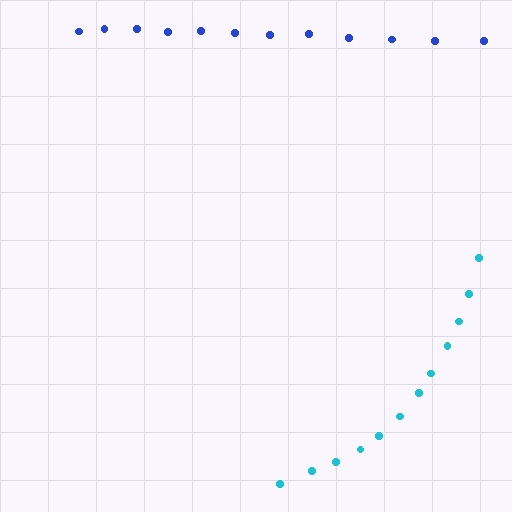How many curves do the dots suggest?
There are 2 distinct paths.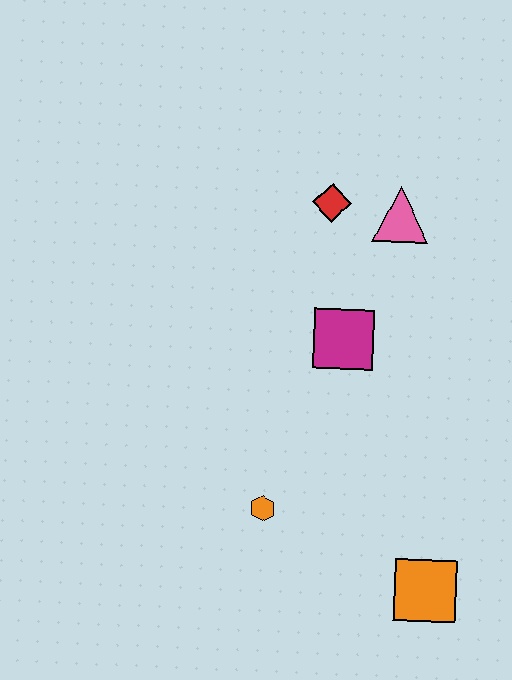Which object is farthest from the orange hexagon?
The pink triangle is farthest from the orange hexagon.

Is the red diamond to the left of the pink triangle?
Yes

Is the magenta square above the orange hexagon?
Yes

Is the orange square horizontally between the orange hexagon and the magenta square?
No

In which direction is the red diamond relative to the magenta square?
The red diamond is above the magenta square.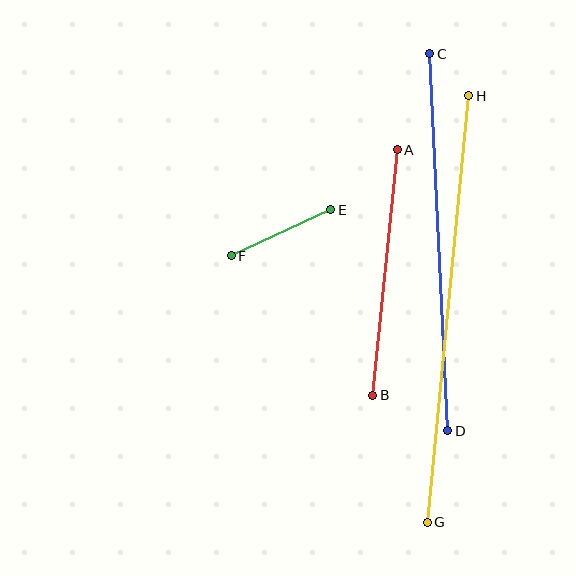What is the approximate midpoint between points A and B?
The midpoint is at approximately (385, 272) pixels.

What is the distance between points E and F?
The distance is approximately 109 pixels.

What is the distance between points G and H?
The distance is approximately 429 pixels.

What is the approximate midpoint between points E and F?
The midpoint is at approximately (281, 233) pixels.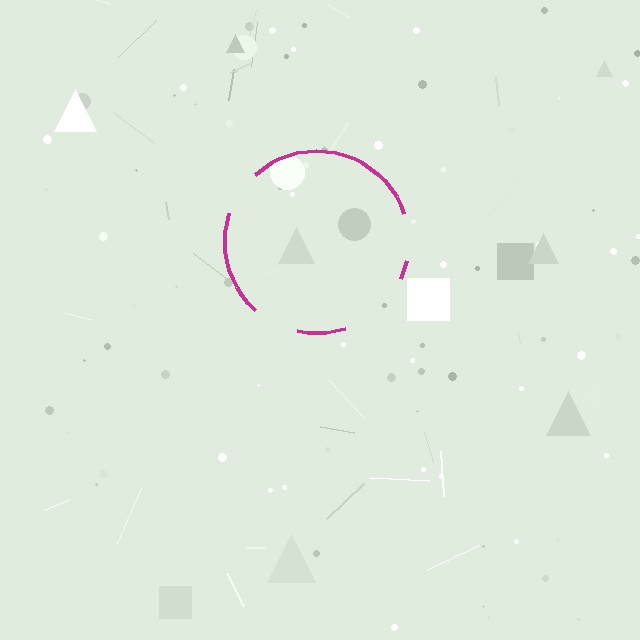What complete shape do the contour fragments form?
The contour fragments form a circle.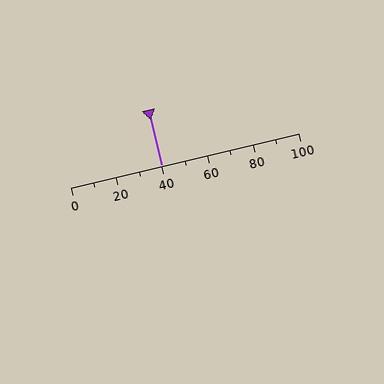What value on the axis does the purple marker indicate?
The marker indicates approximately 40.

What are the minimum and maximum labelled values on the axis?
The axis runs from 0 to 100.